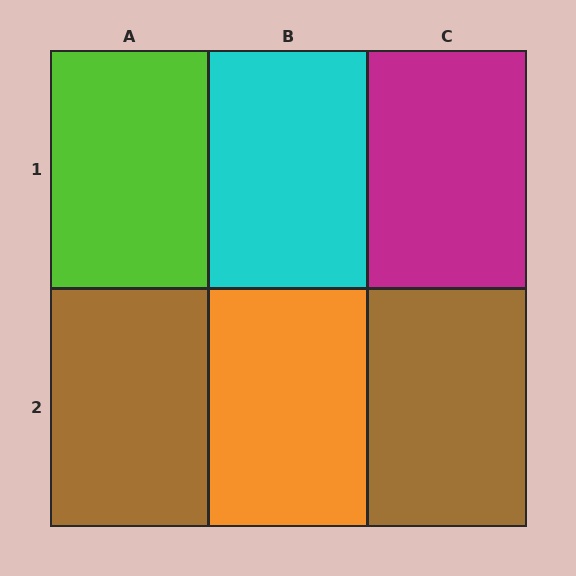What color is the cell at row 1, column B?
Cyan.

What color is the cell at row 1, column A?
Lime.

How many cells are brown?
2 cells are brown.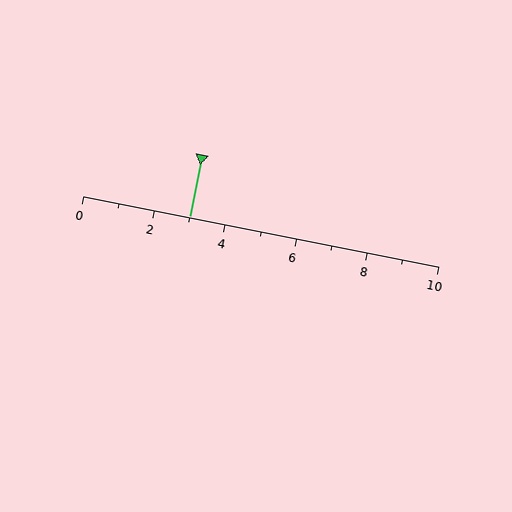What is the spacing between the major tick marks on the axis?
The major ticks are spaced 2 apart.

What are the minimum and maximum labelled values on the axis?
The axis runs from 0 to 10.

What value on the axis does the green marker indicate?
The marker indicates approximately 3.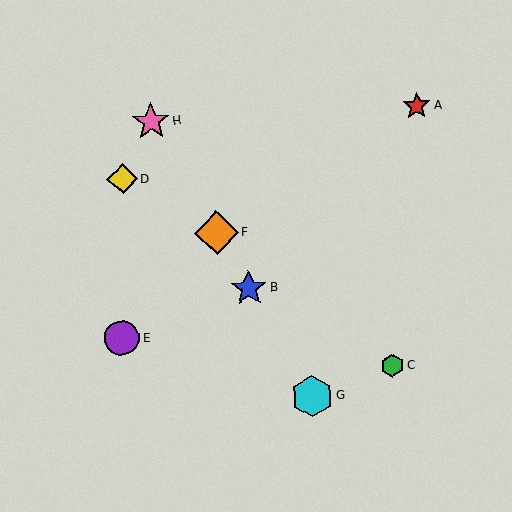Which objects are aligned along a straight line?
Objects B, F, G, H are aligned along a straight line.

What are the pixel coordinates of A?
Object A is at (417, 106).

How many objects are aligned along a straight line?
4 objects (B, F, G, H) are aligned along a straight line.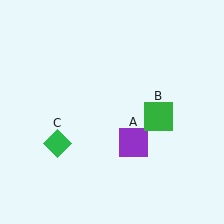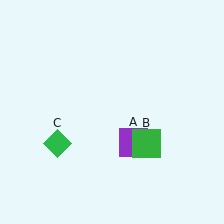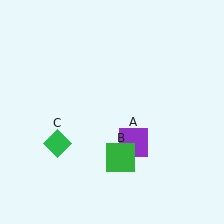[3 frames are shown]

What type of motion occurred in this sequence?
The green square (object B) rotated clockwise around the center of the scene.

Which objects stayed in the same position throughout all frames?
Purple square (object A) and green diamond (object C) remained stationary.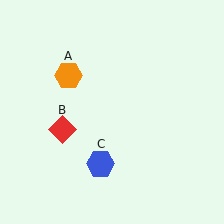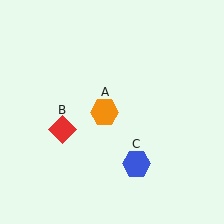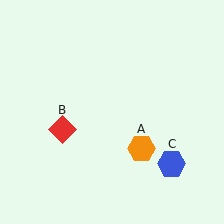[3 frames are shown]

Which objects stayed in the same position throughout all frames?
Red diamond (object B) remained stationary.